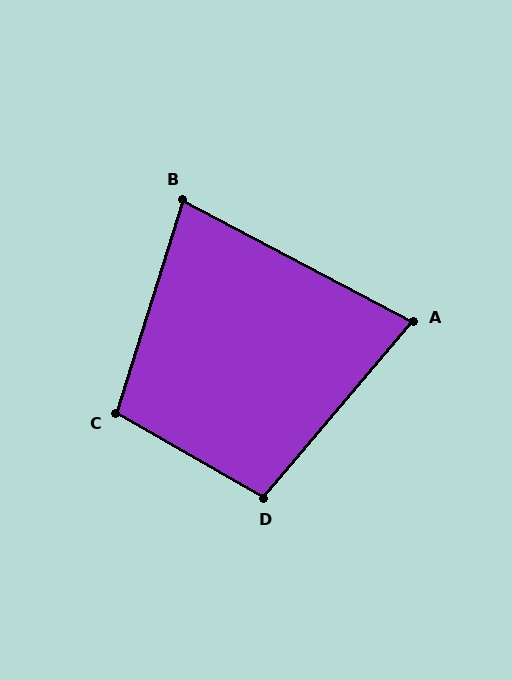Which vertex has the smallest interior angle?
A, at approximately 78 degrees.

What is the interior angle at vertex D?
Approximately 100 degrees (obtuse).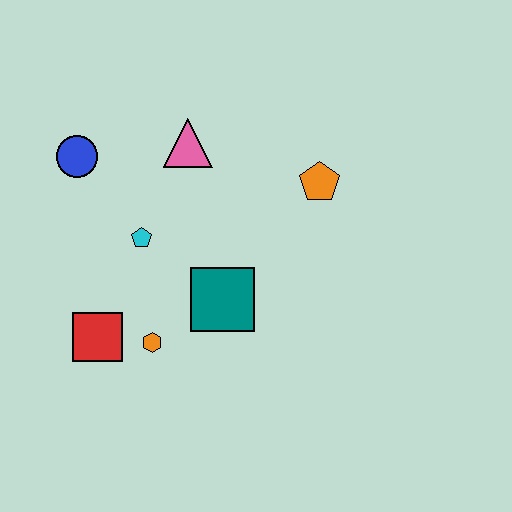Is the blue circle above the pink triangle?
No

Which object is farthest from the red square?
The orange pentagon is farthest from the red square.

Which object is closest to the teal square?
The orange hexagon is closest to the teal square.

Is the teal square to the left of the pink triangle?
No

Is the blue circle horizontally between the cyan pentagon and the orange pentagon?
No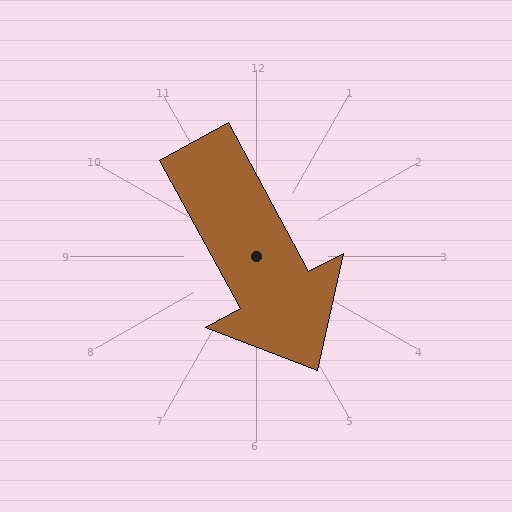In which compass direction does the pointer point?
Southeast.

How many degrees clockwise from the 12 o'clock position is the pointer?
Approximately 152 degrees.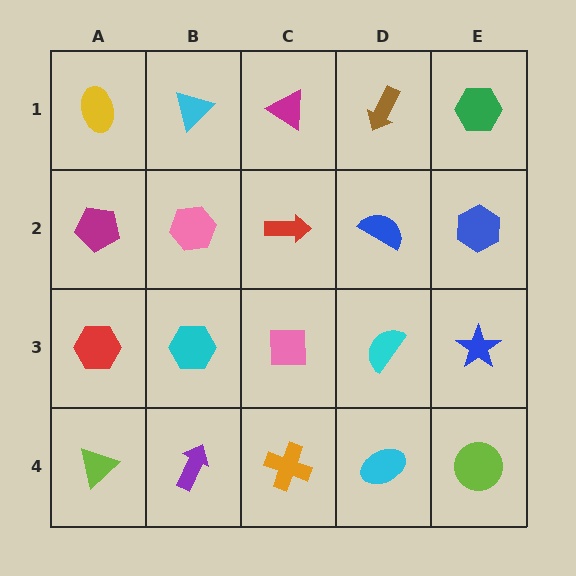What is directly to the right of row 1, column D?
A green hexagon.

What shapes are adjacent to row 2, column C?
A magenta triangle (row 1, column C), a pink square (row 3, column C), a pink hexagon (row 2, column B), a blue semicircle (row 2, column D).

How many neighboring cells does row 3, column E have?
3.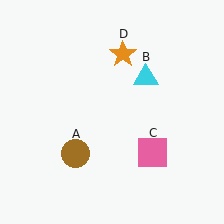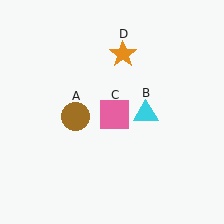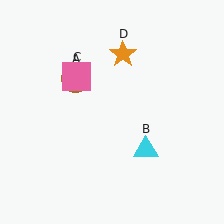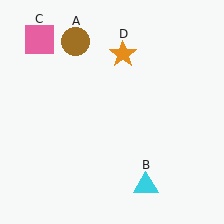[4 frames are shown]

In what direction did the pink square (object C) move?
The pink square (object C) moved up and to the left.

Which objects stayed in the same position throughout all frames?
Orange star (object D) remained stationary.